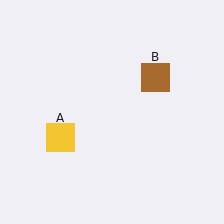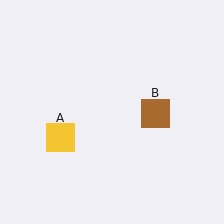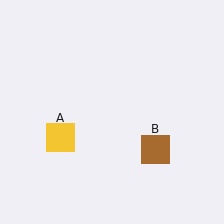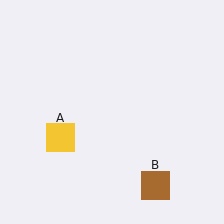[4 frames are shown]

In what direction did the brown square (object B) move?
The brown square (object B) moved down.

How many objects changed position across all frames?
1 object changed position: brown square (object B).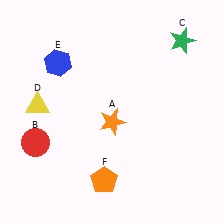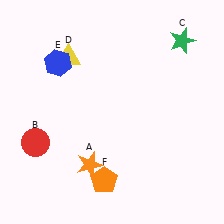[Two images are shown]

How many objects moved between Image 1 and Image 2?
2 objects moved between the two images.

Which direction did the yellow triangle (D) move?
The yellow triangle (D) moved up.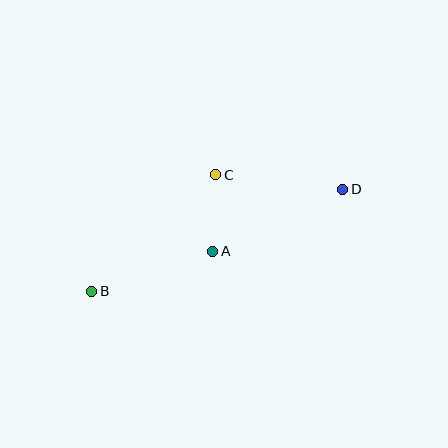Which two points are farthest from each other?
Points B and D are farthest from each other.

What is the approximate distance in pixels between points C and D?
The distance between C and D is approximately 128 pixels.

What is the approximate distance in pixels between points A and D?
The distance between A and D is approximately 144 pixels.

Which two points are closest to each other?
Points A and C are closest to each other.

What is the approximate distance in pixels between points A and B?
The distance between A and B is approximately 127 pixels.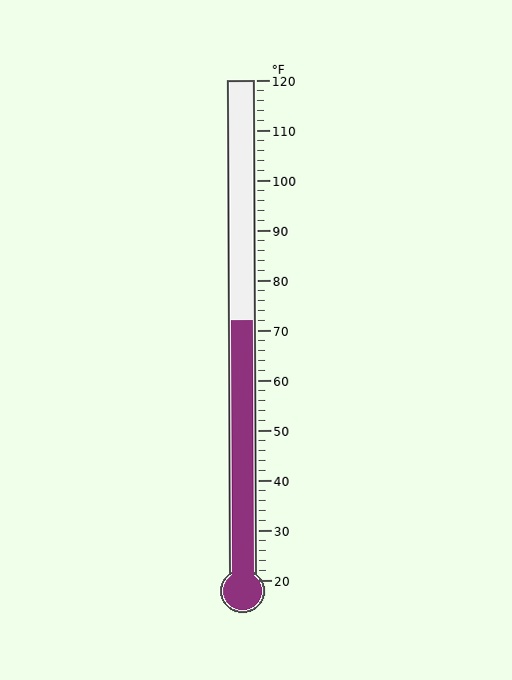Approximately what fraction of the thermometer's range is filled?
The thermometer is filled to approximately 50% of its range.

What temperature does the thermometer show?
The thermometer shows approximately 72°F.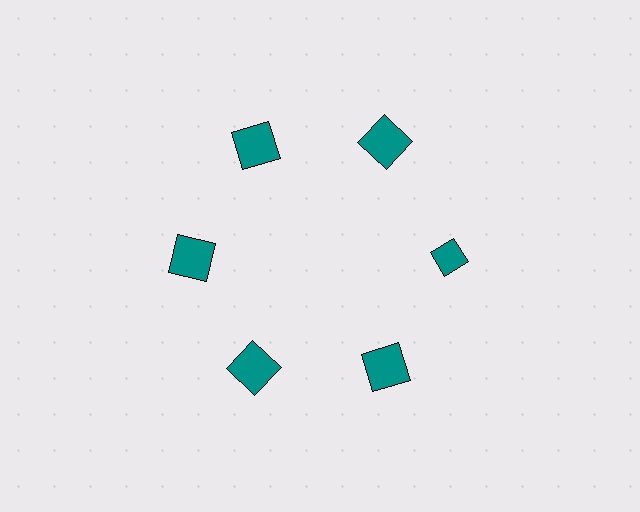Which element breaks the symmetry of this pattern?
The teal diamond at roughly the 3 o'clock position breaks the symmetry. All other shapes are teal squares.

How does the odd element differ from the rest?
It has a different shape: diamond instead of square.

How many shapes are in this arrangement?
There are 6 shapes arranged in a ring pattern.